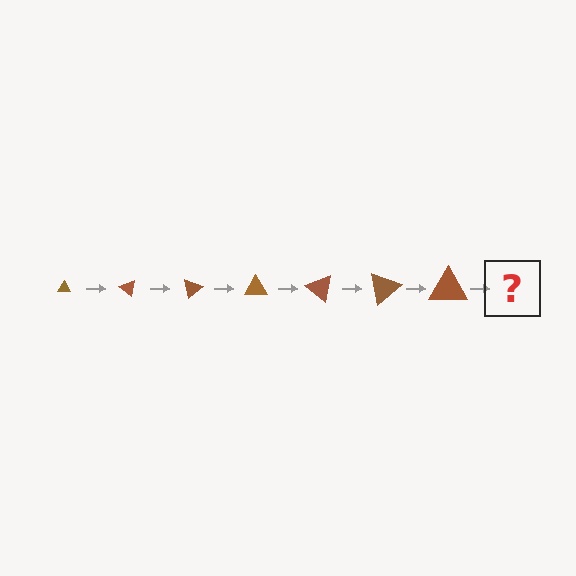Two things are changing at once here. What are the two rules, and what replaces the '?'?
The two rules are that the triangle grows larger each step and it rotates 40 degrees each step. The '?' should be a triangle, larger than the previous one and rotated 280 degrees from the start.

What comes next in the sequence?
The next element should be a triangle, larger than the previous one and rotated 280 degrees from the start.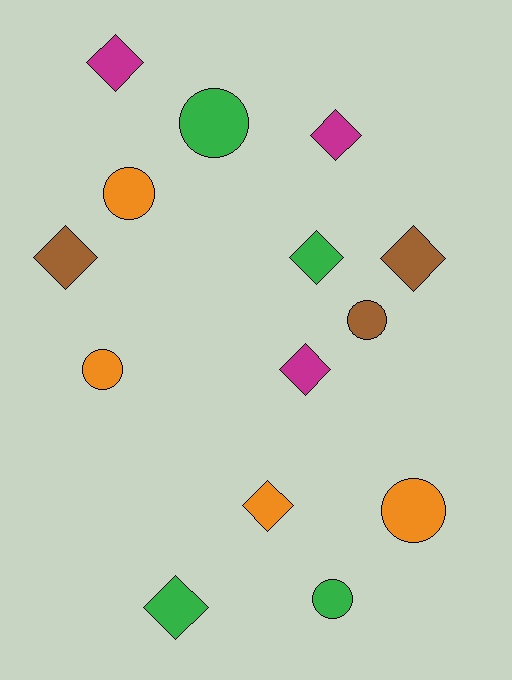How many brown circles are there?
There is 1 brown circle.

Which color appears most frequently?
Green, with 4 objects.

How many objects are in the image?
There are 14 objects.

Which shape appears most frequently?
Diamond, with 8 objects.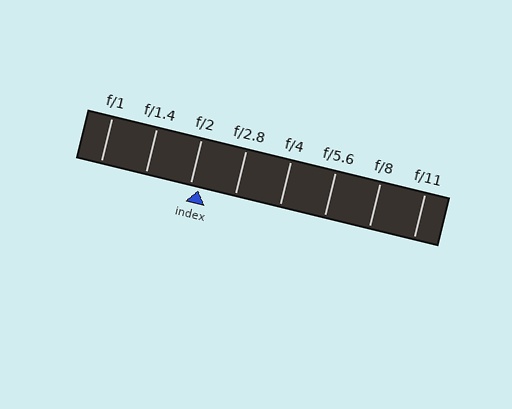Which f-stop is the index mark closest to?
The index mark is closest to f/2.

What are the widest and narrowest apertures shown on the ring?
The widest aperture shown is f/1 and the narrowest is f/11.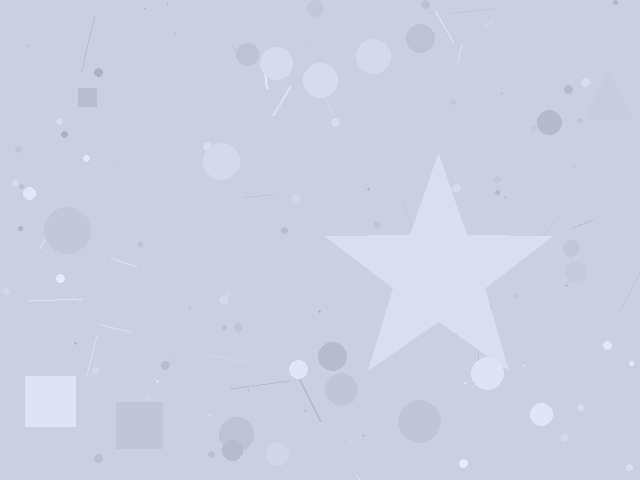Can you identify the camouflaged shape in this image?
The camouflaged shape is a star.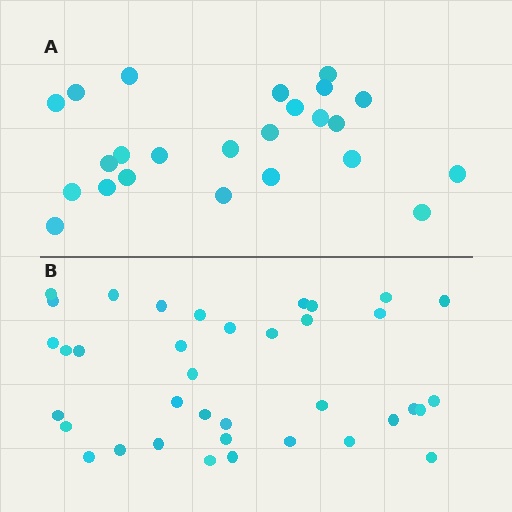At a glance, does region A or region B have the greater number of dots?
Region B (the bottom region) has more dots.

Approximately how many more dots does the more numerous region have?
Region B has approximately 15 more dots than region A.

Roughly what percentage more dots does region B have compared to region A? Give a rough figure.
About 55% more.